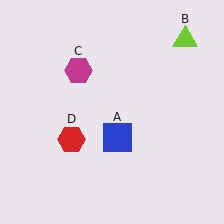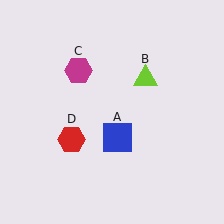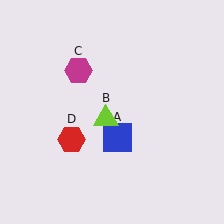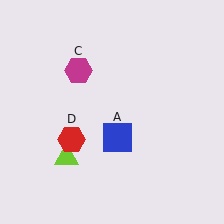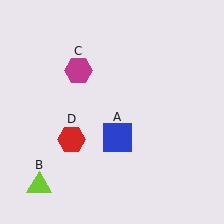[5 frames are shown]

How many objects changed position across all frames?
1 object changed position: lime triangle (object B).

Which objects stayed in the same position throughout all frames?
Blue square (object A) and magenta hexagon (object C) and red hexagon (object D) remained stationary.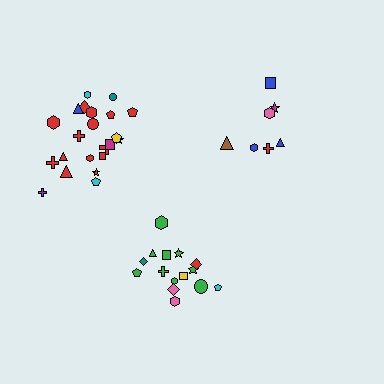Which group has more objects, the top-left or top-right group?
The top-left group.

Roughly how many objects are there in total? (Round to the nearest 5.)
Roughly 45 objects in total.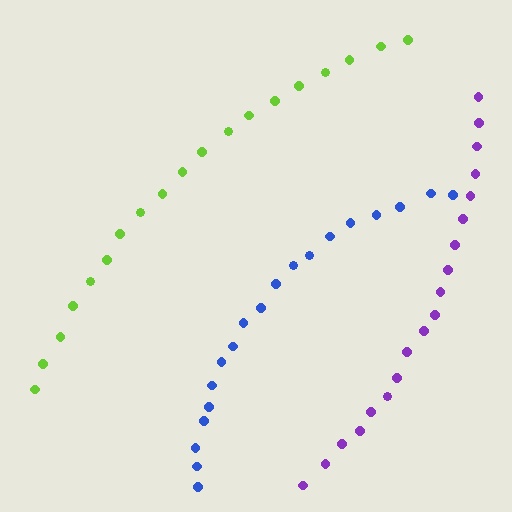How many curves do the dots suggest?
There are 3 distinct paths.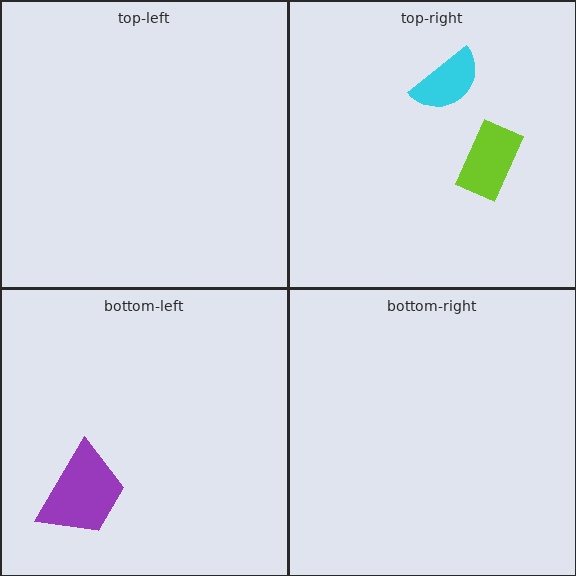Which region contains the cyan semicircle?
The top-right region.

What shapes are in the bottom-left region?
The purple trapezoid.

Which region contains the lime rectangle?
The top-right region.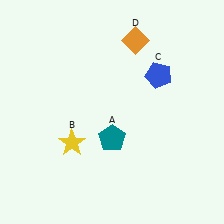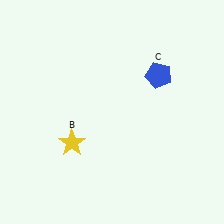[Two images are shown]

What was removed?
The orange diamond (D), the teal pentagon (A) were removed in Image 2.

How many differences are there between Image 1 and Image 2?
There are 2 differences between the two images.